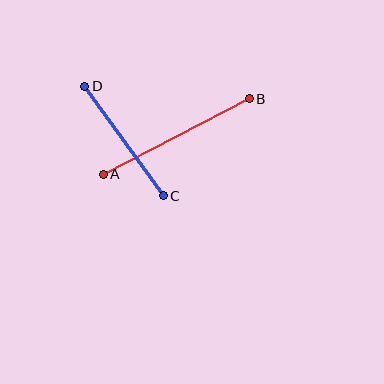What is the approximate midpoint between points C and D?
The midpoint is at approximately (124, 141) pixels.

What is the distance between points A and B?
The distance is approximately 164 pixels.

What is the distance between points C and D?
The distance is approximately 134 pixels.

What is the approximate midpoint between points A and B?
The midpoint is at approximately (176, 136) pixels.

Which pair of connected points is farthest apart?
Points A and B are farthest apart.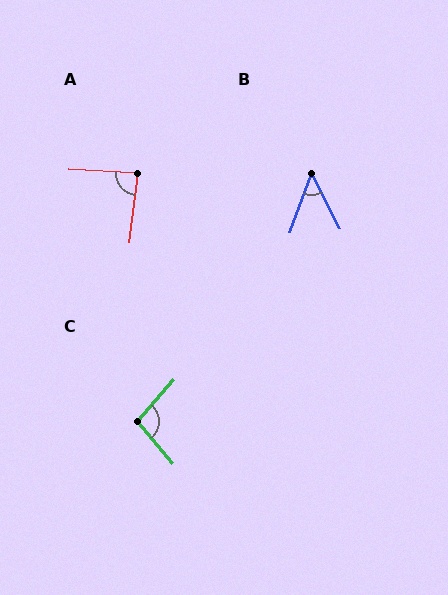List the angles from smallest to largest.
B (48°), A (86°), C (98°).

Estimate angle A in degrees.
Approximately 86 degrees.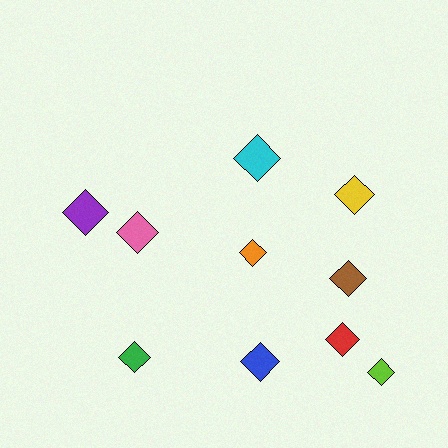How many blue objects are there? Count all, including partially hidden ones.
There is 1 blue object.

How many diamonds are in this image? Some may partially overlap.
There are 10 diamonds.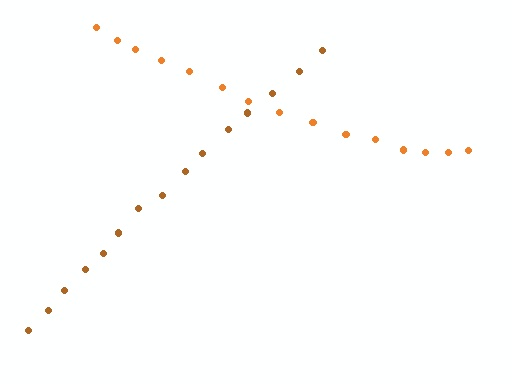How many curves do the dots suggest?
There are 2 distinct paths.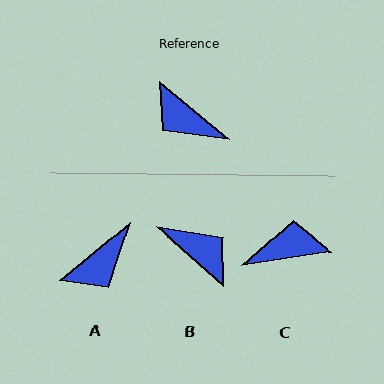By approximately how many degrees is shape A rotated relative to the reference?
Approximately 79 degrees counter-clockwise.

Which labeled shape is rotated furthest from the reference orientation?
B, about 178 degrees away.